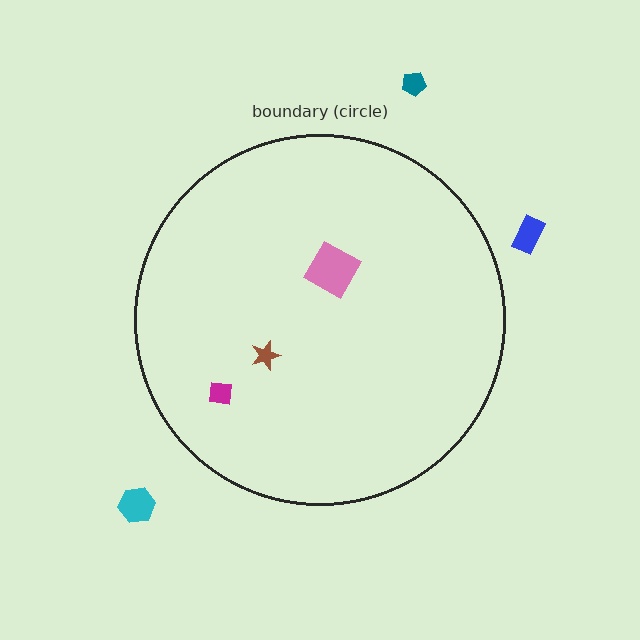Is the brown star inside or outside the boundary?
Inside.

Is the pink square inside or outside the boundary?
Inside.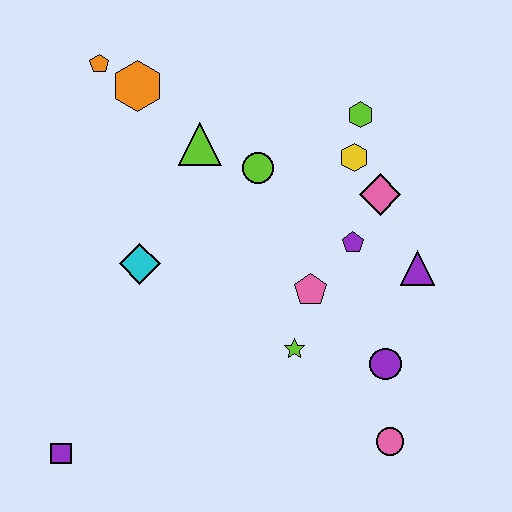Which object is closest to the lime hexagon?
The yellow hexagon is closest to the lime hexagon.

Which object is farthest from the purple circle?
The orange pentagon is farthest from the purple circle.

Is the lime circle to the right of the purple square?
Yes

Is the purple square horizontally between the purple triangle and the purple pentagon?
No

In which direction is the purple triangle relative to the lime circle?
The purple triangle is to the right of the lime circle.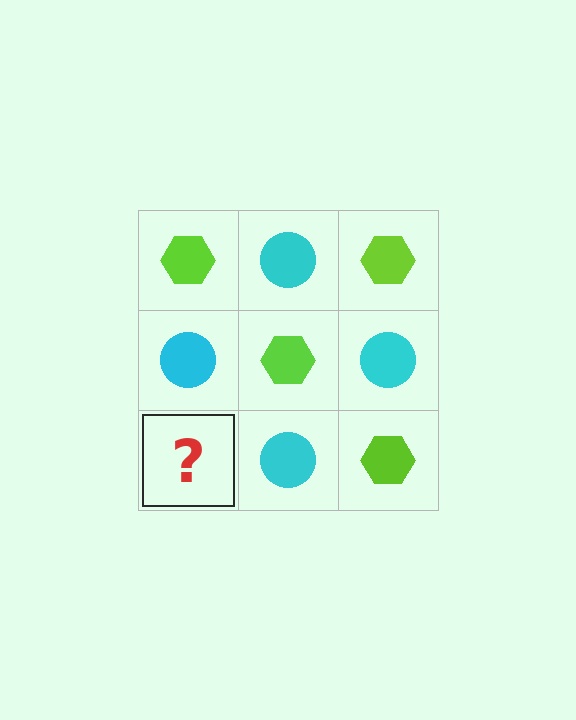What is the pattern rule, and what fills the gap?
The rule is that it alternates lime hexagon and cyan circle in a checkerboard pattern. The gap should be filled with a lime hexagon.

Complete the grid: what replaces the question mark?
The question mark should be replaced with a lime hexagon.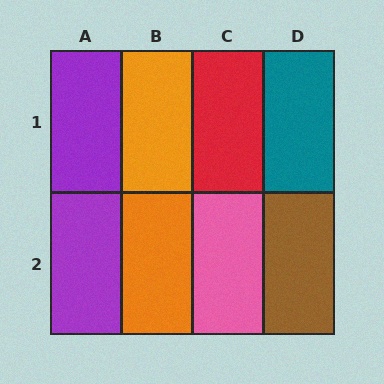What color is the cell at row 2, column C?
Pink.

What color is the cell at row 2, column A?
Purple.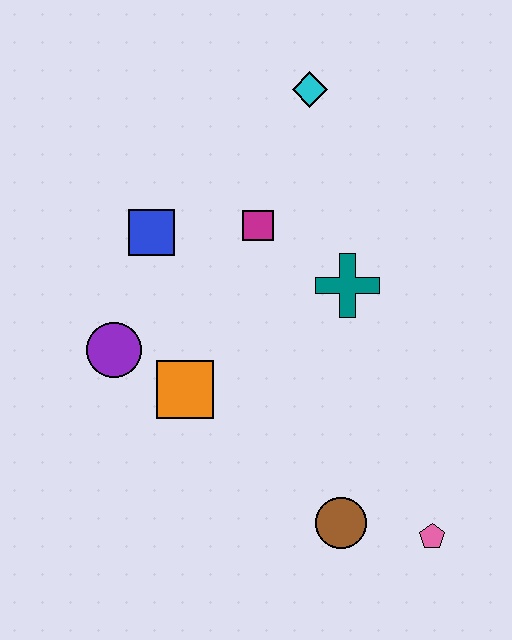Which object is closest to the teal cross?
The magenta square is closest to the teal cross.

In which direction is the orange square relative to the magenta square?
The orange square is below the magenta square.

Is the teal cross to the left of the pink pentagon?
Yes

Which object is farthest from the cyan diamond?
The pink pentagon is farthest from the cyan diamond.